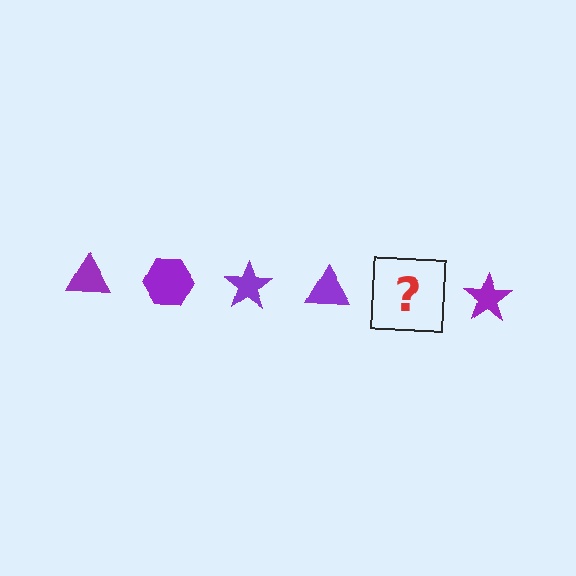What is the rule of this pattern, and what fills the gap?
The rule is that the pattern cycles through triangle, hexagon, star shapes in purple. The gap should be filled with a purple hexagon.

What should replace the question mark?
The question mark should be replaced with a purple hexagon.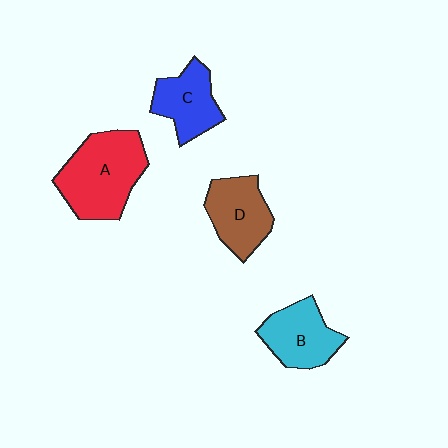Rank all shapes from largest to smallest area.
From largest to smallest: A (red), D (brown), B (cyan), C (blue).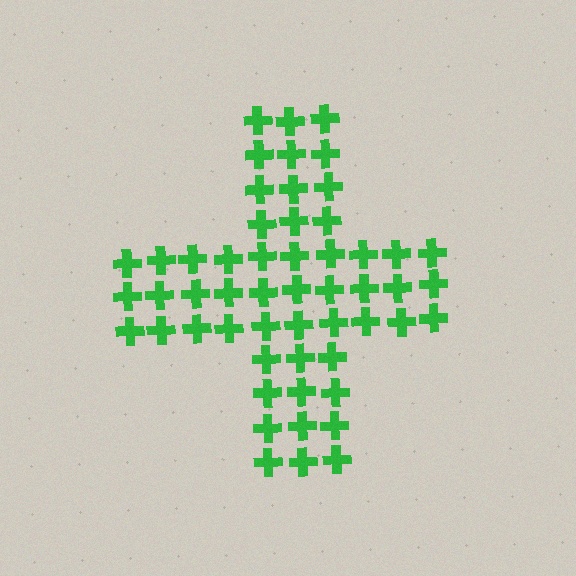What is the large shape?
The large shape is a cross.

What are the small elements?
The small elements are crosses.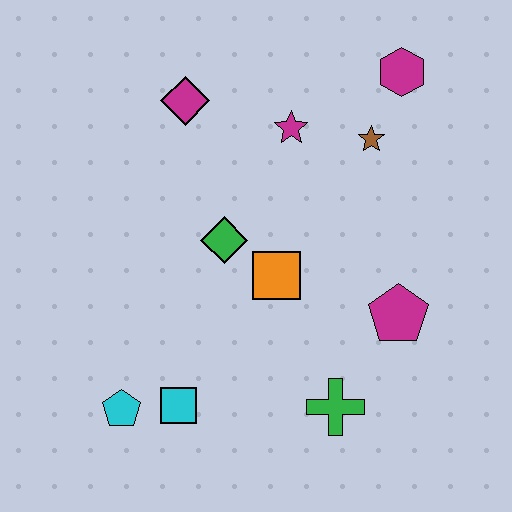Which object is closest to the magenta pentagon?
The green cross is closest to the magenta pentagon.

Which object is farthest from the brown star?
The cyan pentagon is farthest from the brown star.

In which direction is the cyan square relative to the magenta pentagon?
The cyan square is to the left of the magenta pentagon.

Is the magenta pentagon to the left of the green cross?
No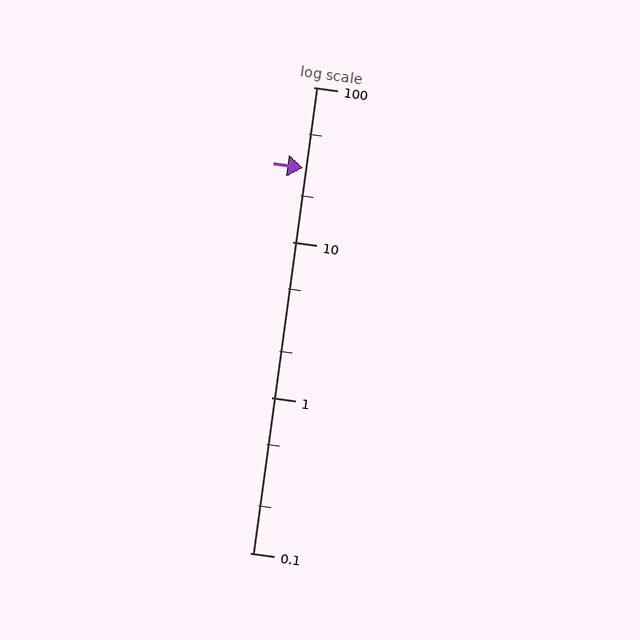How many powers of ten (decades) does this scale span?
The scale spans 3 decades, from 0.1 to 100.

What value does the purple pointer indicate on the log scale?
The pointer indicates approximately 30.